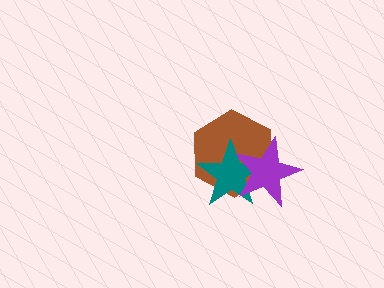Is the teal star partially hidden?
Yes, it is partially covered by another shape.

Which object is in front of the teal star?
The purple star is in front of the teal star.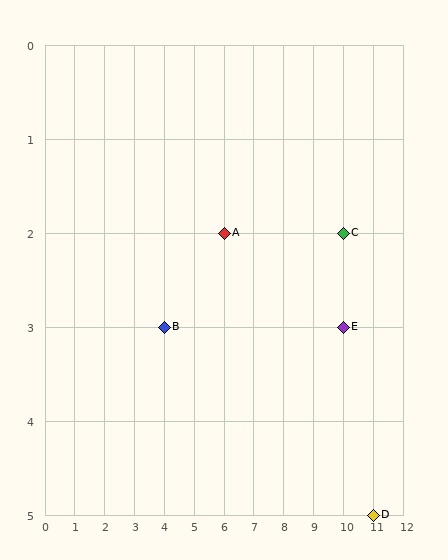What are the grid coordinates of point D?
Point D is at grid coordinates (11, 5).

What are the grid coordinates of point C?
Point C is at grid coordinates (10, 2).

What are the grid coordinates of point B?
Point B is at grid coordinates (4, 3).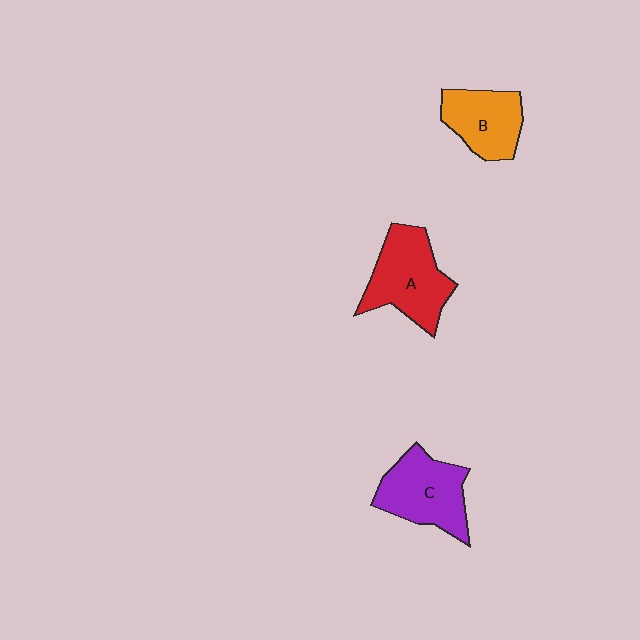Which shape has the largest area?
Shape A (red).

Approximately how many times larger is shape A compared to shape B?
Approximately 1.3 times.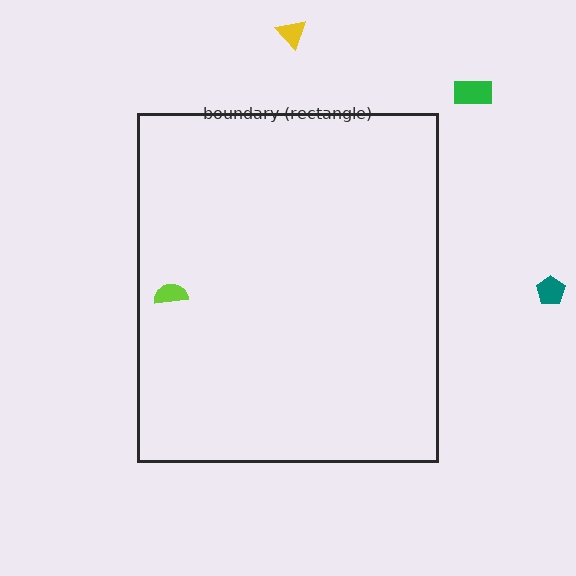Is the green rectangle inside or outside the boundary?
Outside.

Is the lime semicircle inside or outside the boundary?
Inside.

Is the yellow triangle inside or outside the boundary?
Outside.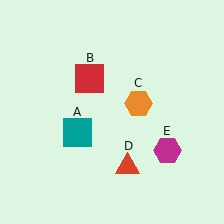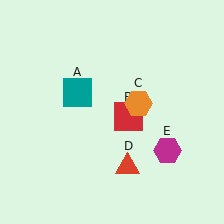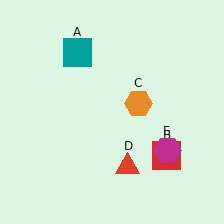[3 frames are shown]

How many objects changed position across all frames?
2 objects changed position: teal square (object A), red square (object B).